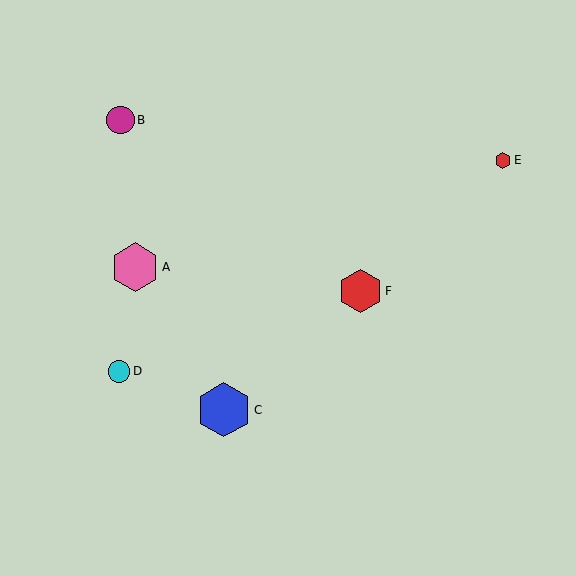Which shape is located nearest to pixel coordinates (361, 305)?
The red hexagon (labeled F) at (360, 291) is nearest to that location.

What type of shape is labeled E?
Shape E is a red hexagon.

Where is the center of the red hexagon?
The center of the red hexagon is at (503, 160).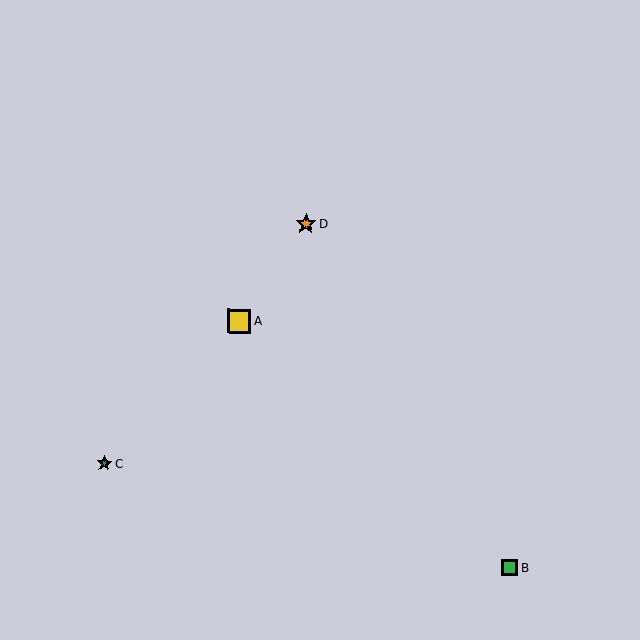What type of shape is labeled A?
Shape A is a yellow square.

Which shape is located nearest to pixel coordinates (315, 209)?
The orange star (labeled D) at (306, 223) is nearest to that location.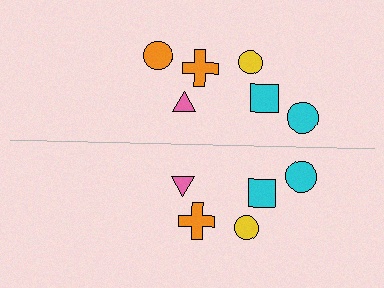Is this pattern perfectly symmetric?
No, the pattern is not perfectly symmetric. A orange circle is missing from the bottom side.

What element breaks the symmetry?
A orange circle is missing from the bottom side.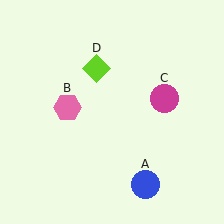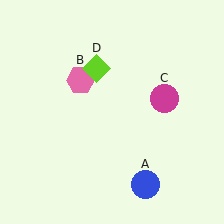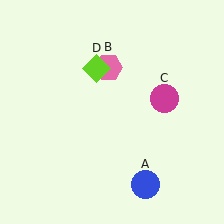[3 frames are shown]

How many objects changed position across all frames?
1 object changed position: pink hexagon (object B).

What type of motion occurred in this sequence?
The pink hexagon (object B) rotated clockwise around the center of the scene.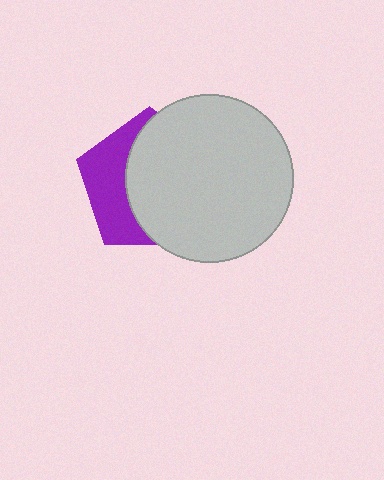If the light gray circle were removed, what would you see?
You would see the complete purple pentagon.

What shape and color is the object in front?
The object in front is a light gray circle.